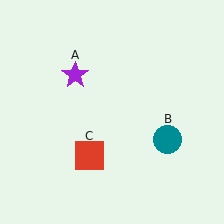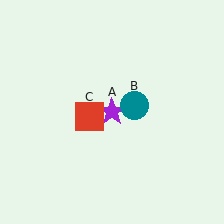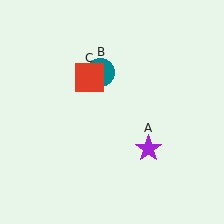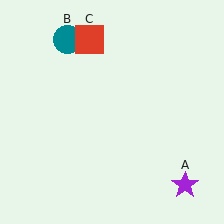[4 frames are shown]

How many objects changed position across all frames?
3 objects changed position: purple star (object A), teal circle (object B), red square (object C).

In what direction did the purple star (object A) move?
The purple star (object A) moved down and to the right.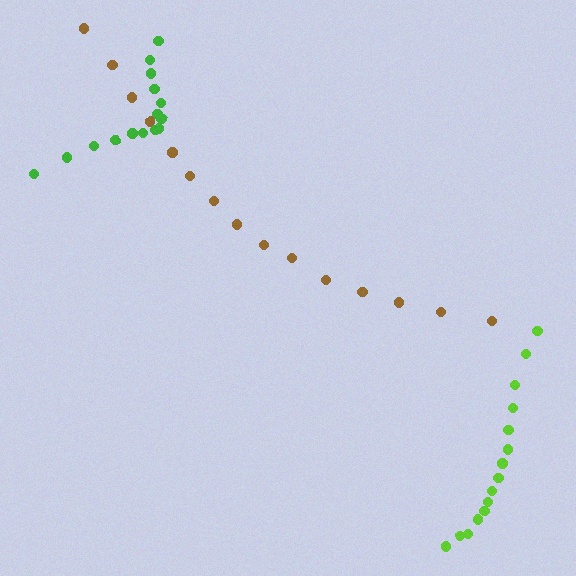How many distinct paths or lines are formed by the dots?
There are 3 distinct paths.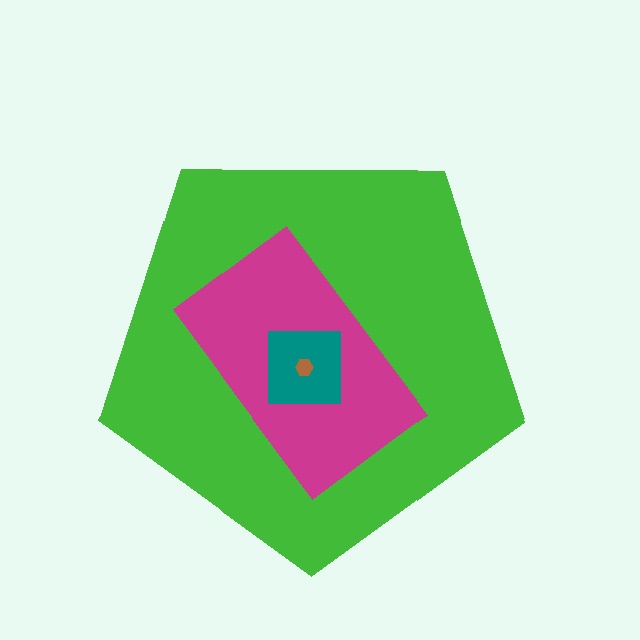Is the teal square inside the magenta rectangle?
Yes.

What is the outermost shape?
The green pentagon.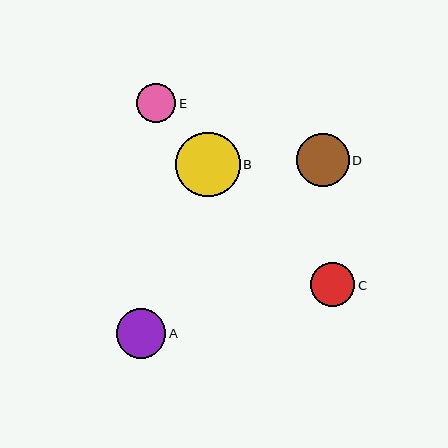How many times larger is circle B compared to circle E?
Circle B is approximately 1.6 times the size of circle E.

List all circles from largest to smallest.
From largest to smallest: B, D, A, C, E.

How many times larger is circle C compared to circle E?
Circle C is approximately 1.1 times the size of circle E.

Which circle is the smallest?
Circle E is the smallest with a size of approximately 39 pixels.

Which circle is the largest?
Circle B is the largest with a size of approximately 64 pixels.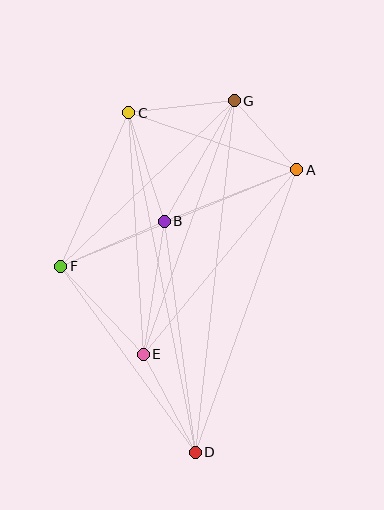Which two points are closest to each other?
Points A and G are closest to each other.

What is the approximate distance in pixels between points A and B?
The distance between A and B is approximately 142 pixels.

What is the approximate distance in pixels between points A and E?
The distance between A and E is approximately 240 pixels.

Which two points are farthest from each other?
Points D and G are farthest from each other.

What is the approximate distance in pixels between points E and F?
The distance between E and F is approximately 121 pixels.